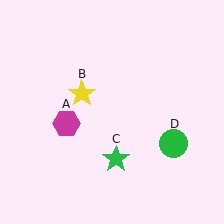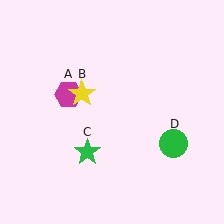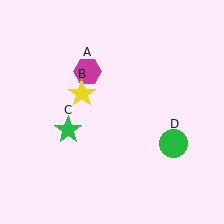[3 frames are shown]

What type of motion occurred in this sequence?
The magenta hexagon (object A), green star (object C) rotated clockwise around the center of the scene.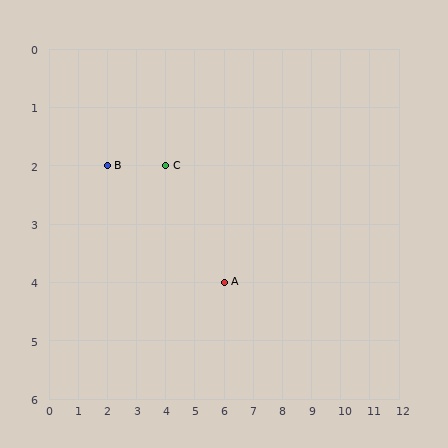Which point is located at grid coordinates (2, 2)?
Point B is at (2, 2).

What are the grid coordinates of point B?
Point B is at grid coordinates (2, 2).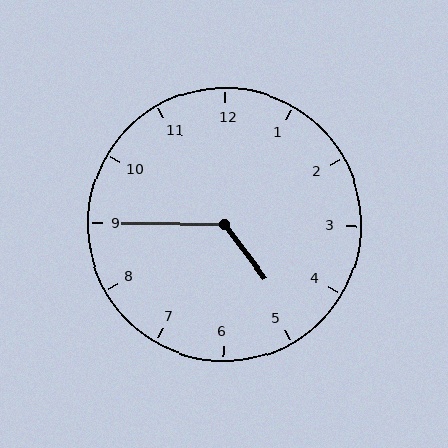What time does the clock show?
4:45.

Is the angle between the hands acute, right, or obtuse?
It is obtuse.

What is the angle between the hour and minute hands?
Approximately 128 degrees.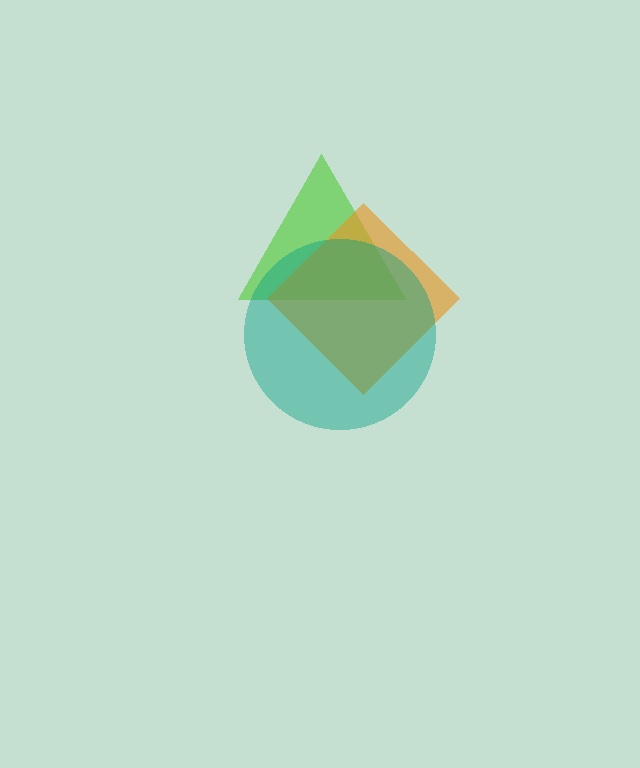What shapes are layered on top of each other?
The layered shapes are: a lime triangle, an orange diamond, a teal circle.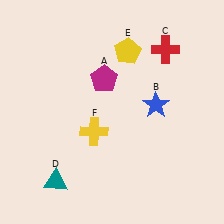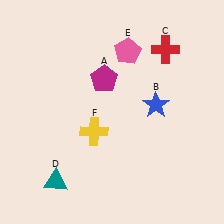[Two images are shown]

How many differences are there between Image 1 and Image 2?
There is 1 difference between the two images.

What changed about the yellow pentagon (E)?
In Image 1, E is yellow. In Image 2, it changed to pink.